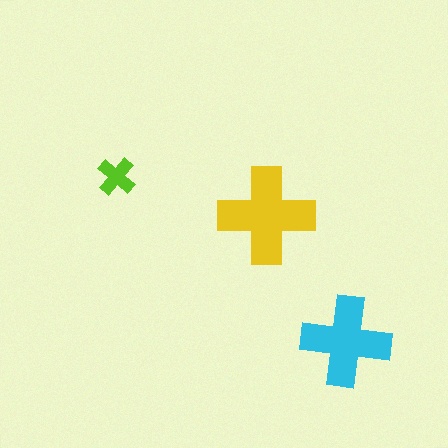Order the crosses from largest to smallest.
the yellow one, the cyan one, the lime one.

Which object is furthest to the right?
The cyan cross is rightmost.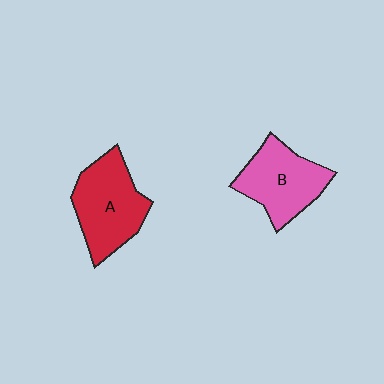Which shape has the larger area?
Shape A (red).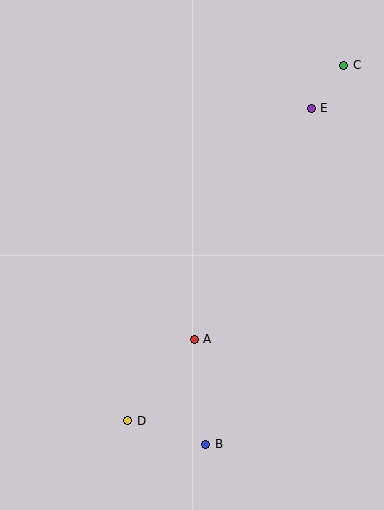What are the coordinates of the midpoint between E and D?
The midpoint between E and D is at (220, 264).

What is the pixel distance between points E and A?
The distance between E and A is 259 pixels.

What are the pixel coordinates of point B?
Point B is at (206, 444).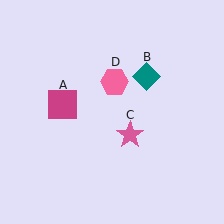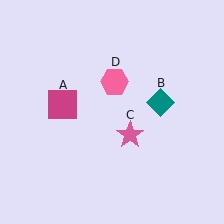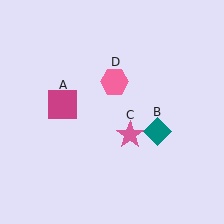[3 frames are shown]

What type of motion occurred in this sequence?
The teal diamond (object B) rotated clockwise around the center of the scene.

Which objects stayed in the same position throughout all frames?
Magenta square (object A) and pink star (object C) and pink hexagon (object D) remained stationary.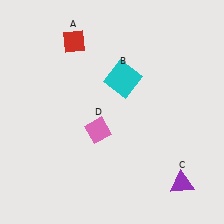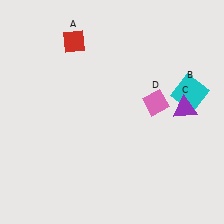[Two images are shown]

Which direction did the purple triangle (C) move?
The purple triangle (C) moved up.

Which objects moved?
The objects that moved are: the cyan square (B), the purple triangle (C), the pink diamond (D).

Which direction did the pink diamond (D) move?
The pink diamond (D) moved right.